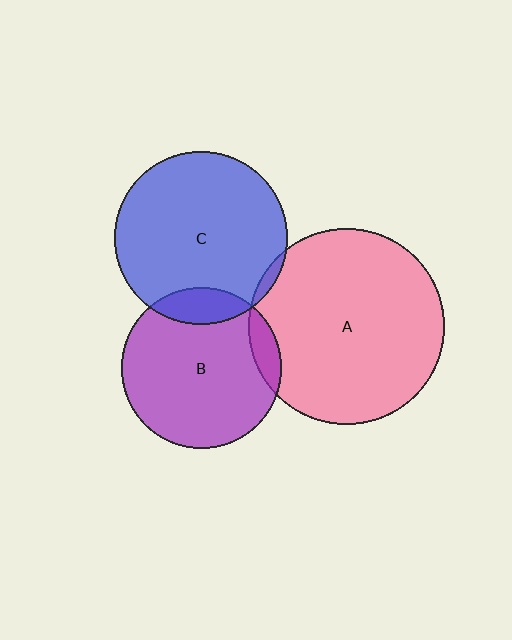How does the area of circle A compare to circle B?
Approximately 1.5 times.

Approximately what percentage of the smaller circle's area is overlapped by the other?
Approximately 10%.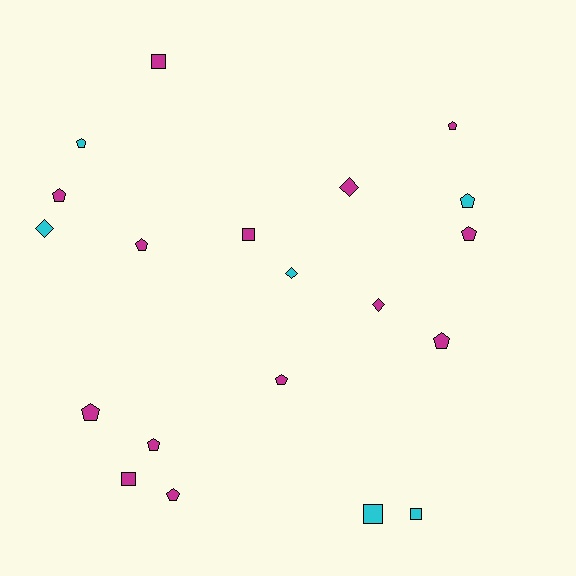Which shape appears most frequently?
Pentagon, with 11 objects.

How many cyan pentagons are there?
There are 2 cyan pentagons.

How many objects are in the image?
There are 20 objects.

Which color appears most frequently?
Magenta, with 14 objects.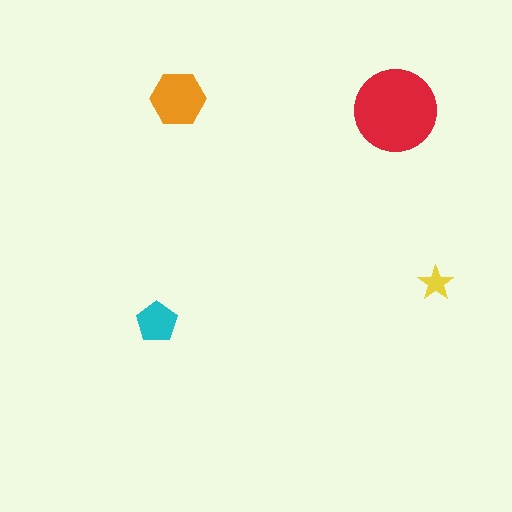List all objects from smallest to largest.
The yellow star, the cyan pentagon, the orange hexagon, the red circle.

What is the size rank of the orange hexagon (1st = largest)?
2nd.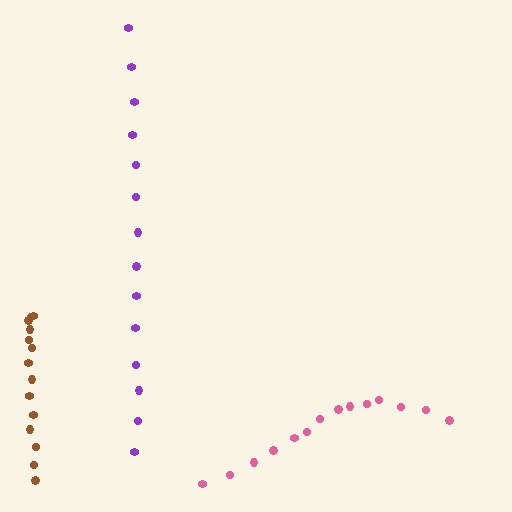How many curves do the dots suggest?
There are 3 distinct paths.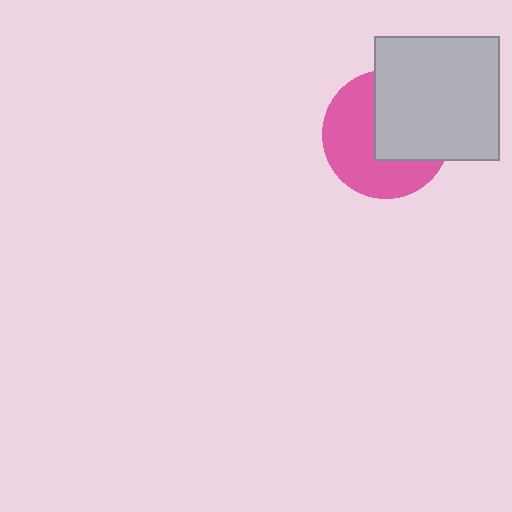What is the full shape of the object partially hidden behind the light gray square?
The partially hidden object is a pink circle.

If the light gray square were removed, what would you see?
You would see the complete pink circle.